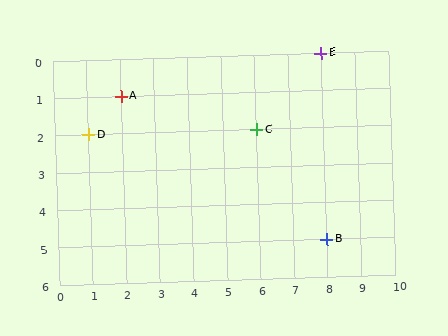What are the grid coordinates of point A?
Point A is at grid coordinates (2, 1).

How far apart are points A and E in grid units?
Points A and E are 6 columns and 1 row apart (about 6.1 grid units diagonally).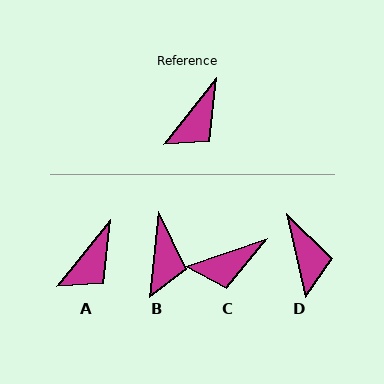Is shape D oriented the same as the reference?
No, it is off by about 51 degrees.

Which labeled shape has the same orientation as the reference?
A.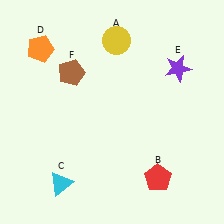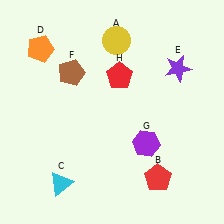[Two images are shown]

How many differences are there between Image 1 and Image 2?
There are 2 differences between the two images.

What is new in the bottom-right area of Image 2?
A purple hexagon (G) was added in the bottom-right area of Image 2.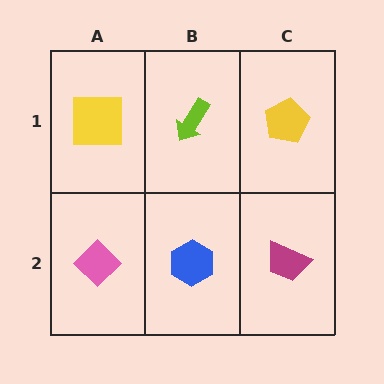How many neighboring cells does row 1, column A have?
2.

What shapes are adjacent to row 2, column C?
A yellow pentagon (row 1, column C), a blue hexagon (row 2, column B).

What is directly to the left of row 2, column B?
A pink diamond.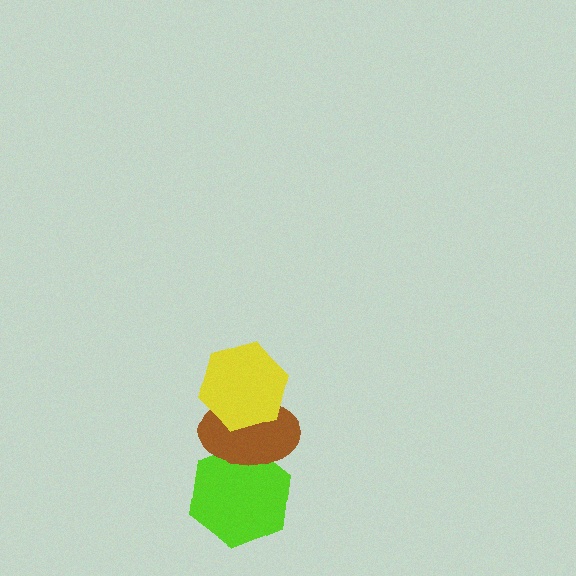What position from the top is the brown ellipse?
The brown ellipse is 2nd from the top.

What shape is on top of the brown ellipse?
The yellow hexagon is on top of the brown ellipse.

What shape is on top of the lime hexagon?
The brown ellipse is on top of the lime hexagon.